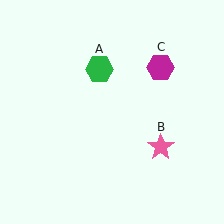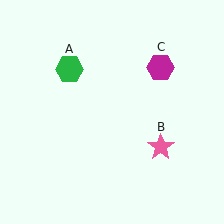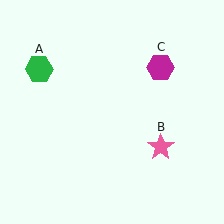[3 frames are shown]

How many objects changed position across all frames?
1 object changed position: green hexagon (object A).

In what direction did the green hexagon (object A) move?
The green hexagon (object A) moved left.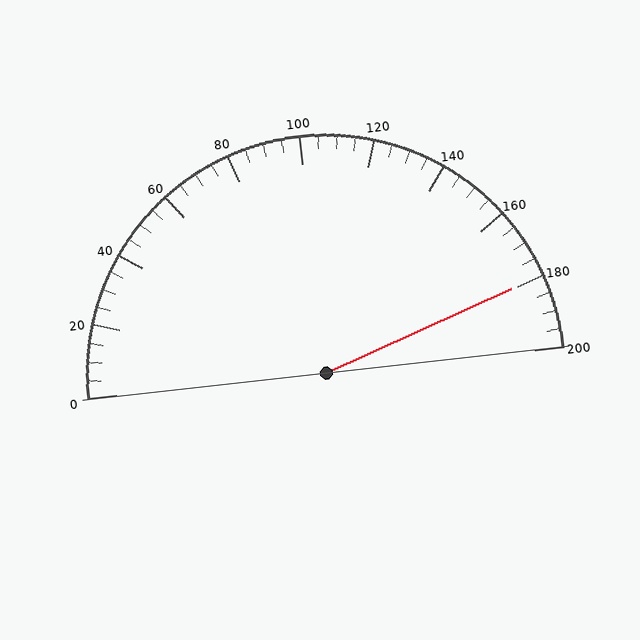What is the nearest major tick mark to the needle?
The nearest major tick mark is 180.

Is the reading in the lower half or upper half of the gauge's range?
The reading is in the upper half of the range (0 to 200).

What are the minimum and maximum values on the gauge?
The gauge ranges from 0 to 200.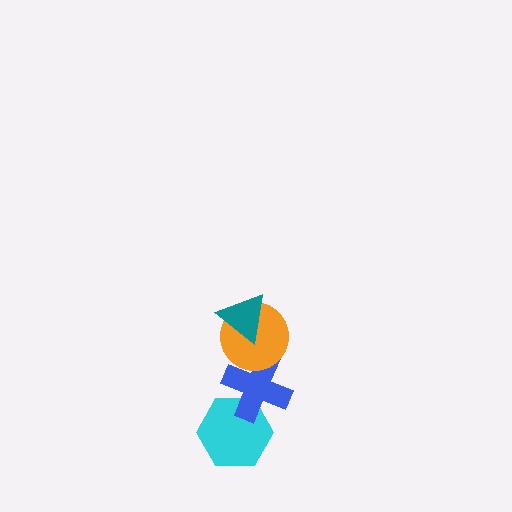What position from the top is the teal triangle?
The teal triangle is 1st from the top.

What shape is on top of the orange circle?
The teal triangle is on top of the orange circle.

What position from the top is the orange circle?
The orange circle is 2nd from the top.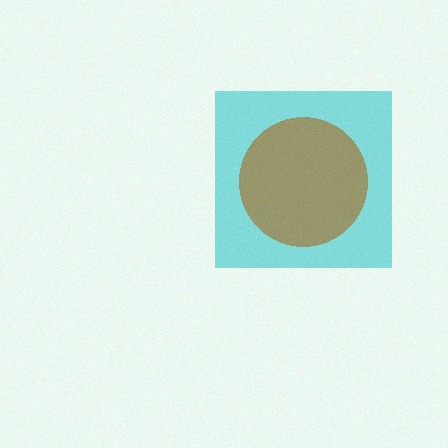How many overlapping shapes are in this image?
There are 2 overlapping shapes in the image.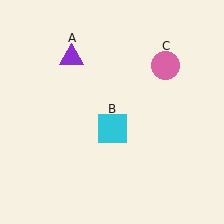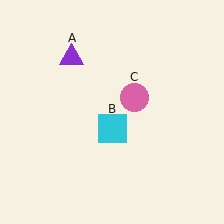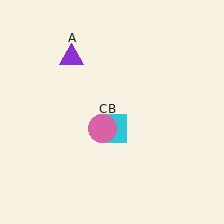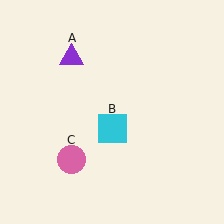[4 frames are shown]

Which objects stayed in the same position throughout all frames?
Purple triangle (object A) and cyan square (object B) remained stationary.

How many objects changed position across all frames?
1 object changed position: pink circle (object C).